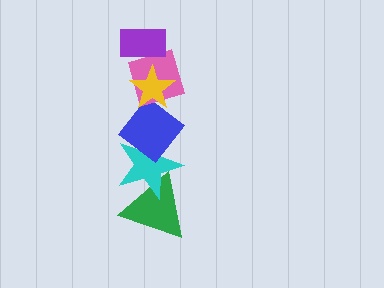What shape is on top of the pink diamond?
The yellow star is on top of the pink diamond.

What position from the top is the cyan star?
The cyan star is 5th from the top.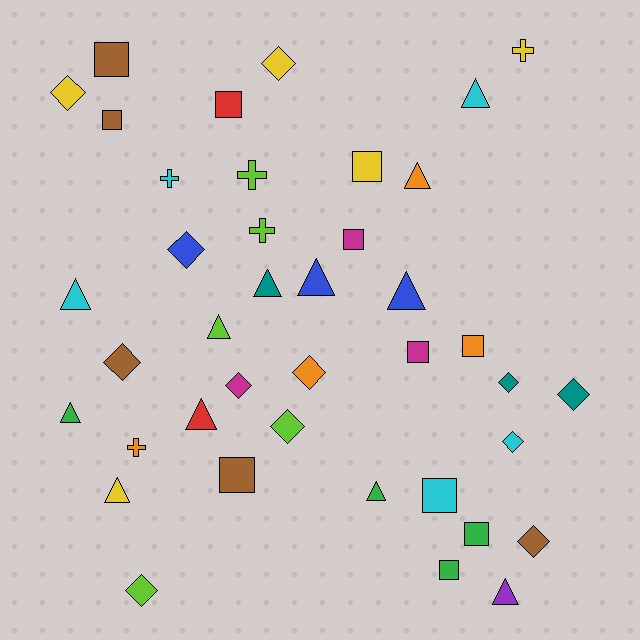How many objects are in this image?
There are 40 objects.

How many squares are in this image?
There are 11 squares.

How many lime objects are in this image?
There are 5 lime objects.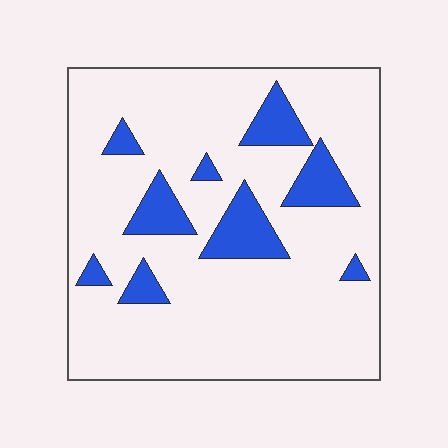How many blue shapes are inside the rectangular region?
9.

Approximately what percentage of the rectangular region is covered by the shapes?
Approximately 15%.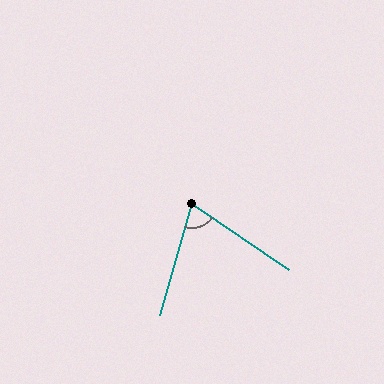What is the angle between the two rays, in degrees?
Approximately 72 degrees.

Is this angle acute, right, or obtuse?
It is acute.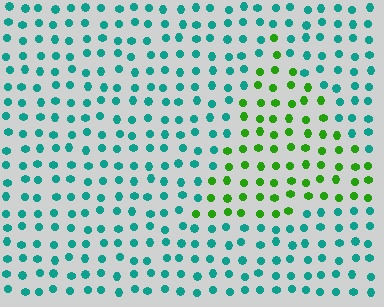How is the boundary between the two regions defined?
The boundary is defined purely by a slight shift in hue (about 61 degrees). Spacing, size, and orientation are identical on both sides.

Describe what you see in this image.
The image is filled with small teal elements in a uniform arrangement. A triangle-shaped region is visible where the elements are tinted to a slightly different hue, forming a subtle color boundary.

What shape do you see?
I see a triangle.